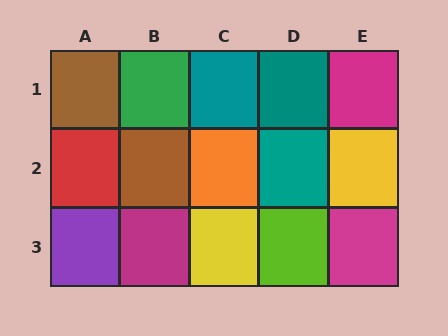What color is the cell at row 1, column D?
Teal.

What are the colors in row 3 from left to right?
Purple, magenta, yellow, lime, magenta.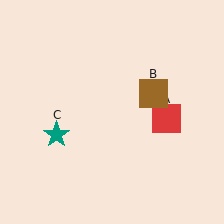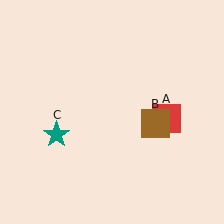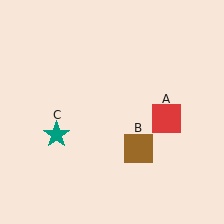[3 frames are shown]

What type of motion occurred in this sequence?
The brown square (object B) rotated clockwise around the center of the scene.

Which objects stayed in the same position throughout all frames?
Red square (object A) and teal star (object C) remained stationary.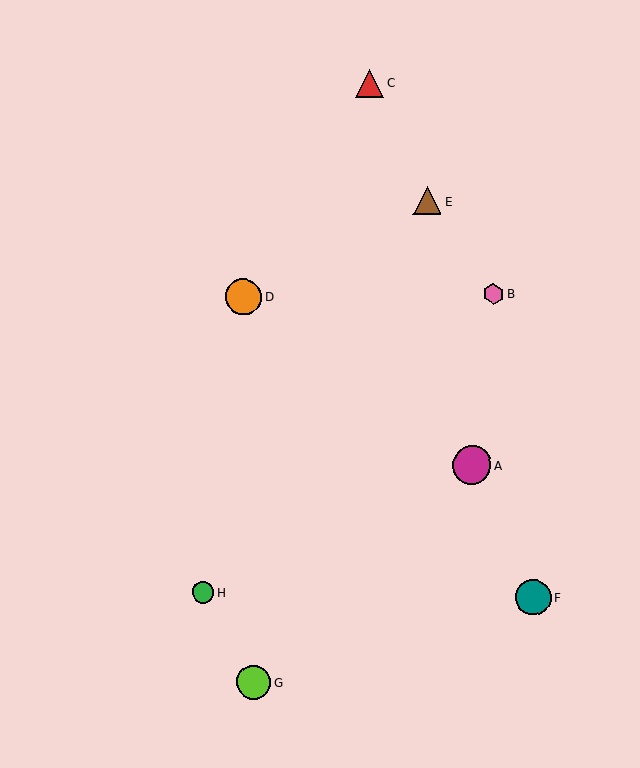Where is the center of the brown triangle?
The center of the brown triangle is at (427, 201).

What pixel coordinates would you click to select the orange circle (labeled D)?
Click at (244, 297) to select the orange circle D.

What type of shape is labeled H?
Shape H is a green circle.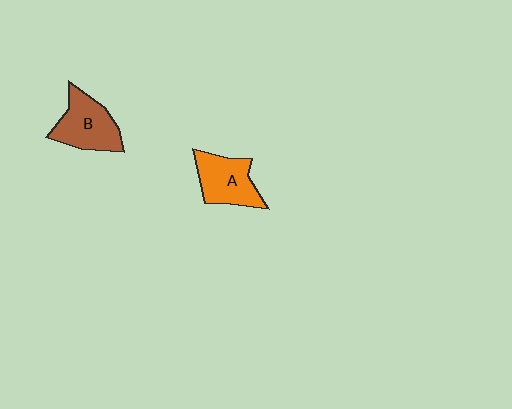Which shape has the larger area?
Shape B (brown).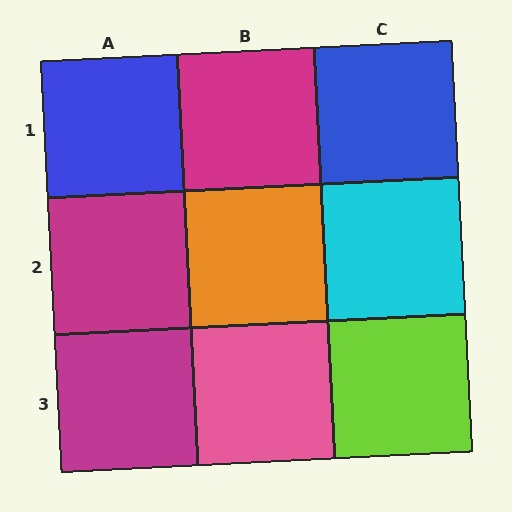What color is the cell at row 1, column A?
Blue.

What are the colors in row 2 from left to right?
Magenta, orange, cyan.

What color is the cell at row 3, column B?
Pink.